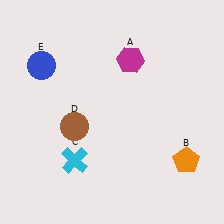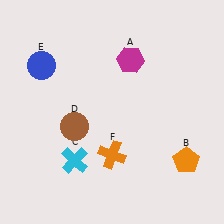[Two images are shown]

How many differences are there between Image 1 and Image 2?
There is 1 difference between the two images.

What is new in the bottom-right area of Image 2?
An orange cross (F) was added in the bottom-right area of Image 2.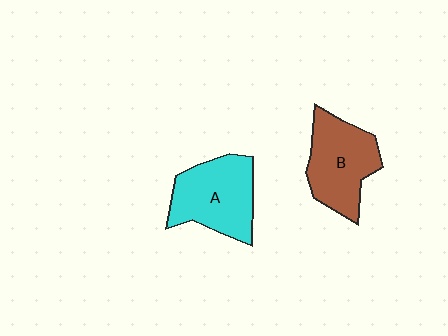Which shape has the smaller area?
Shape B (brown).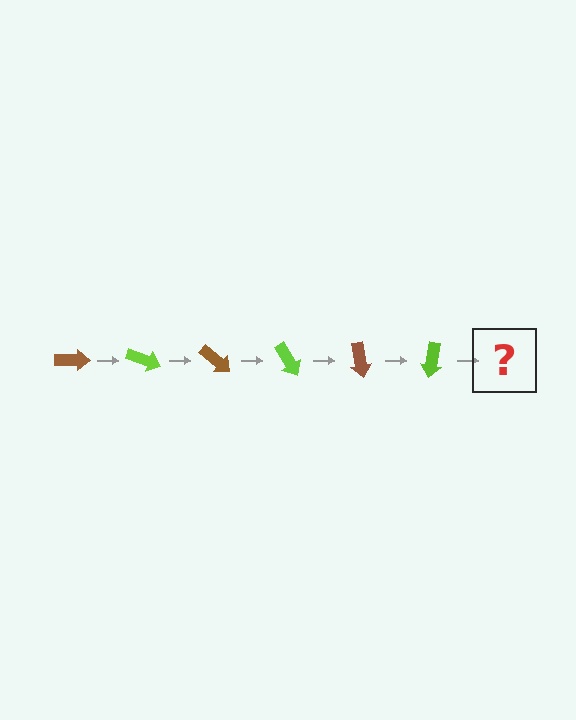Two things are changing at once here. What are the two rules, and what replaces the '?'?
The two rules are that it rotates 20 degrees each step and the color cycles through brown and lime. The '?' should be a brown arrow, rotated 120 degrees from the start.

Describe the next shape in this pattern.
It should be a brown arrow, rotated 120 degrees from the start.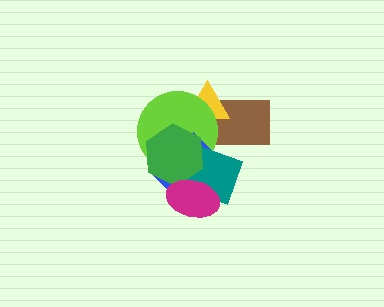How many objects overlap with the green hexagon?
4 objects overlap with the green hexagon.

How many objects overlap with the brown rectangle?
4 objects overlap with the brown rectangle.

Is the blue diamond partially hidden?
Yes, it is partially covered by another shape.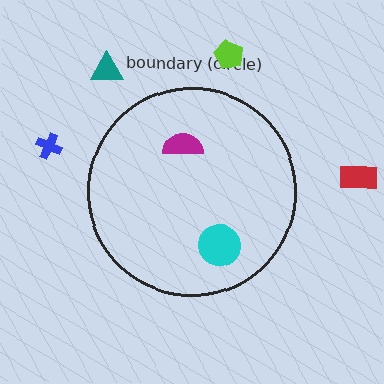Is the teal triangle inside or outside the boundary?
Outside.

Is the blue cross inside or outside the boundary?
Outside.